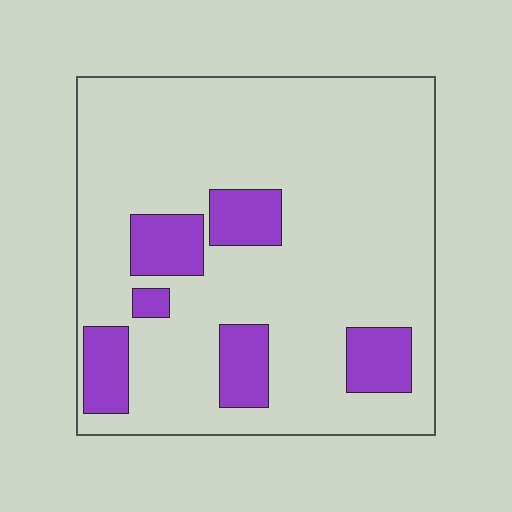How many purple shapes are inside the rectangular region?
6.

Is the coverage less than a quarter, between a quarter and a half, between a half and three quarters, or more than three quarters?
Less than a quarter.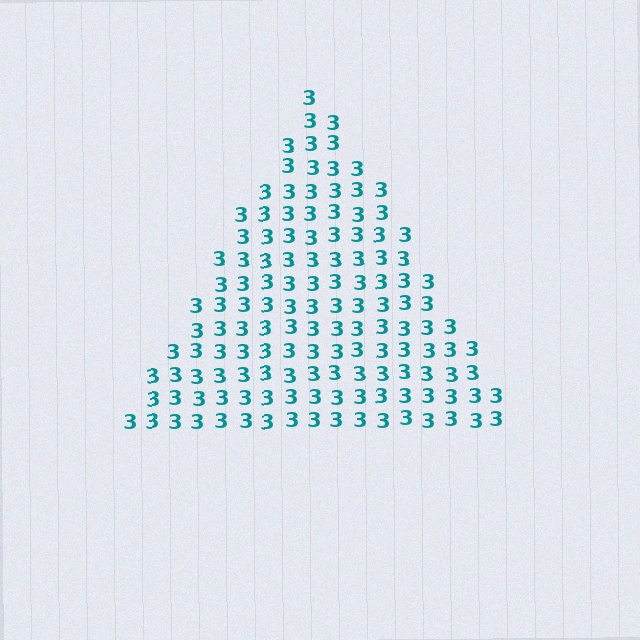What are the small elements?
The small elements are digit 3's.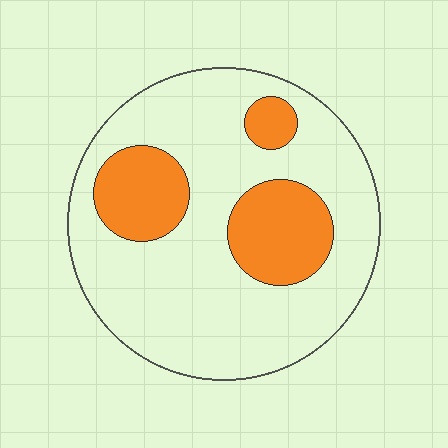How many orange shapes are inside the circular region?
3.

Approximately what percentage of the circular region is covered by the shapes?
Approximately 25%.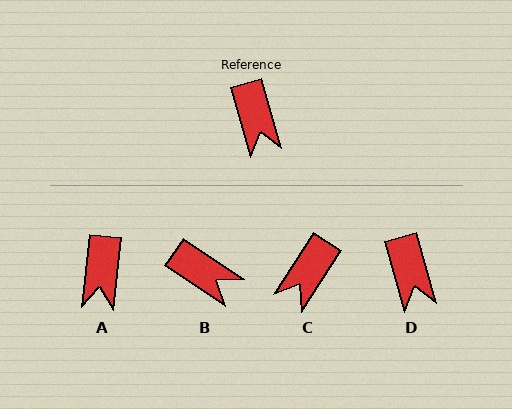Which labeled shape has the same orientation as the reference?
D.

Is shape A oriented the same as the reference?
No, it is off by about 22 degrees.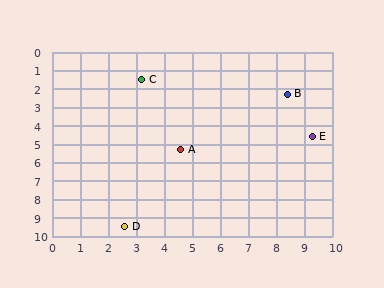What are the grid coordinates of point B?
Point B is at approximately (8.4, 2.3).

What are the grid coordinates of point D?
Point D is at approximately (2.6, 9.5).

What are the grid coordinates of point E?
Point E is at approximately (9.3, 4.6).